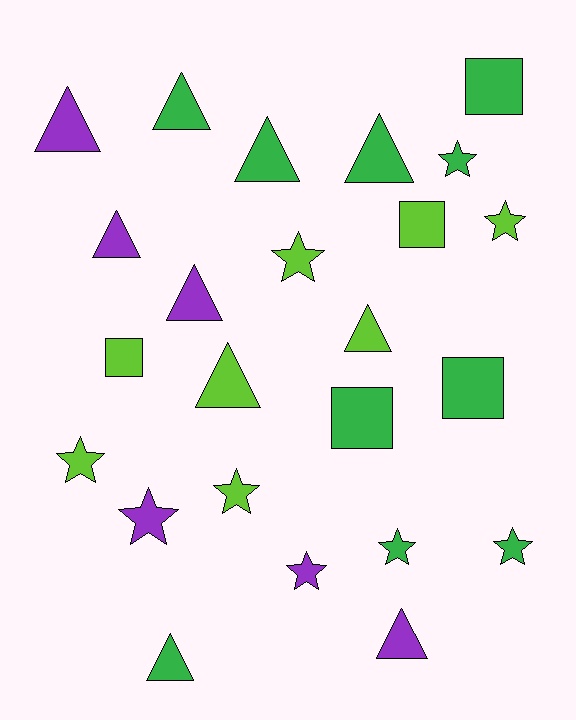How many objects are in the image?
There are 24 objects.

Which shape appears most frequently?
Triangle, with 10 objects.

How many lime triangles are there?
There are 2 lime triangles.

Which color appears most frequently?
Green, with 10 objects.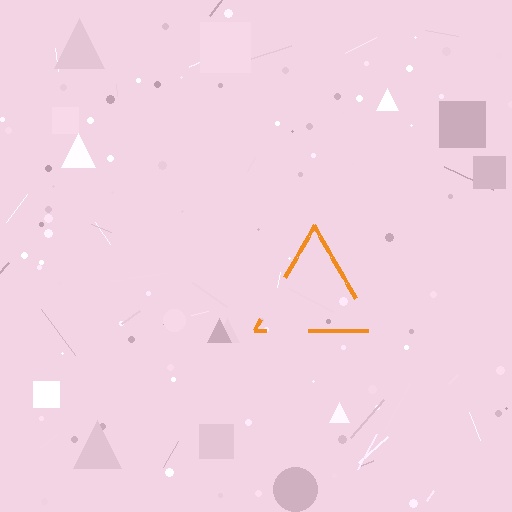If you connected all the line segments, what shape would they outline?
They would outline a triangle.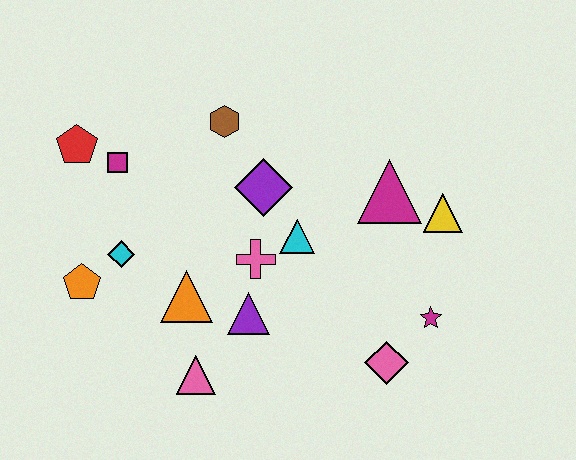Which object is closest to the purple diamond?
The cyan triangle is closest to the purple diamond.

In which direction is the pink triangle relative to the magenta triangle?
The pink triangle is to the left of the magenta triangle.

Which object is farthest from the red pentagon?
The magenta star is farthest from the red pentagon.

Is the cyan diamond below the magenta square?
Yes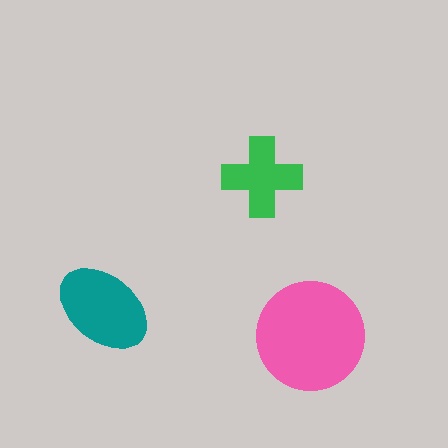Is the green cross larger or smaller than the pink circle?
Smaller.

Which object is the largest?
The pink circle.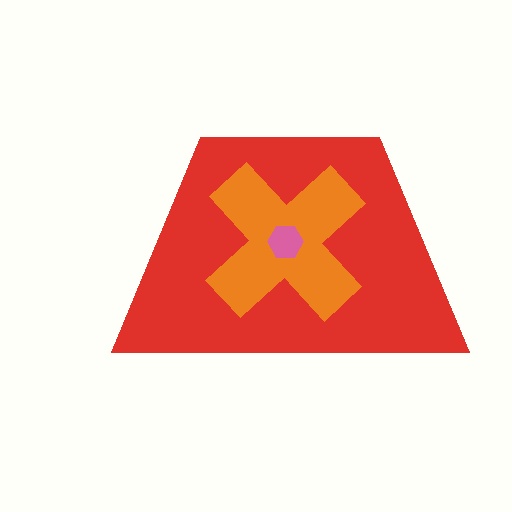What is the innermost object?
The pink hexagon.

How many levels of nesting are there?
3.